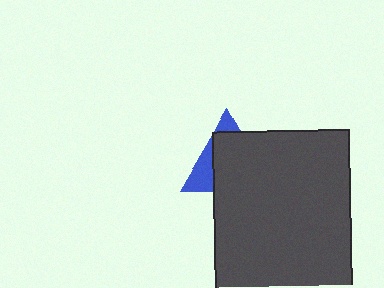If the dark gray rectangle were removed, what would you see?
You would see the complete blue triangle.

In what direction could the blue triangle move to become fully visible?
The blue triangle could move toward the upper-left. That would shift it out from behind the dark gray rectangle entirely.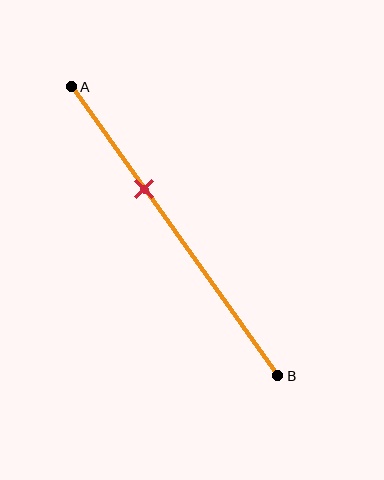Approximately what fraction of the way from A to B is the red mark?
The red mark is approximately 35% of the way from A to B.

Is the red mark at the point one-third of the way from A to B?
Yes, the mark is approximately at the one-third point.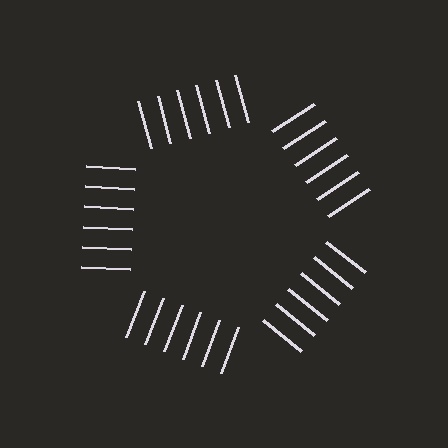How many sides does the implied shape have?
5 sides — the line-ends trace a pentagon.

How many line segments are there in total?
30 — 6 along each of the 5 edges.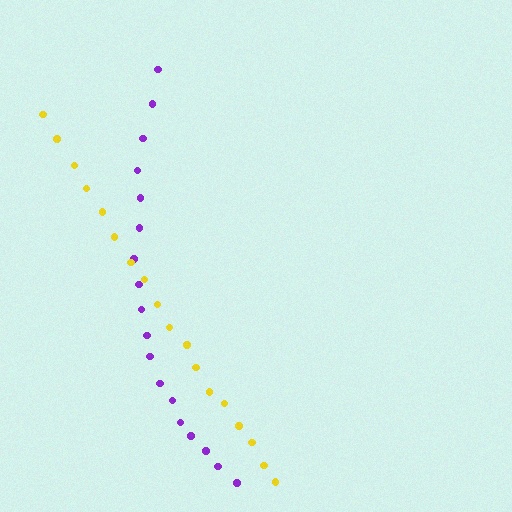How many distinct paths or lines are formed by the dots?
There are 2 distinct paths.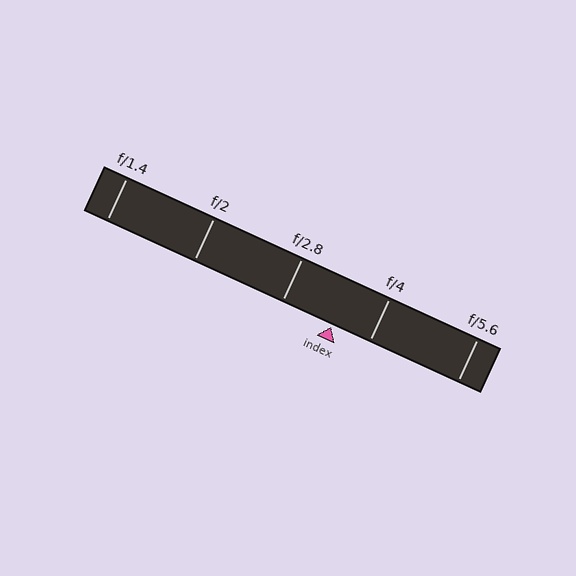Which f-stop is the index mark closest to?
The index mark is closest to f/4.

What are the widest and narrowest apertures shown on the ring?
The widest aperture shown is f/1.4 and the narrowest is f/5.6.